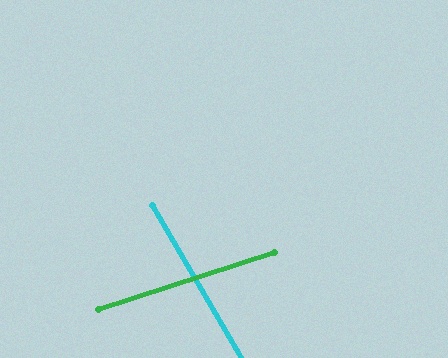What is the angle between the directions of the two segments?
Approximately 78 degrees.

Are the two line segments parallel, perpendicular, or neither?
Neither parallel nor perpendicular — they differ by about 78°.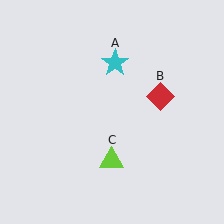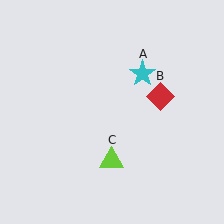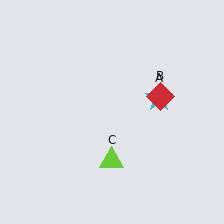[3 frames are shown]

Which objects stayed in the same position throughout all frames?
Red diamond (object B) and lime triangle (object C) remained stationary.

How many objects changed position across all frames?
1 object changed position: cyan star (object A).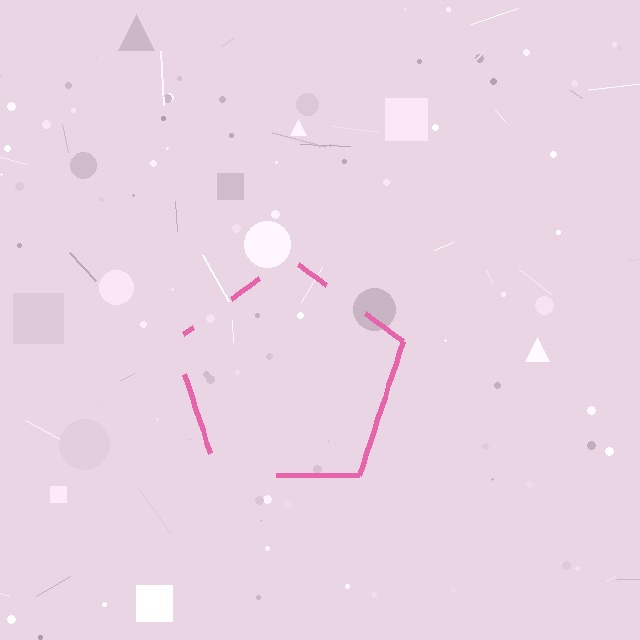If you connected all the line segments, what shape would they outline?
They would outline a pentagon.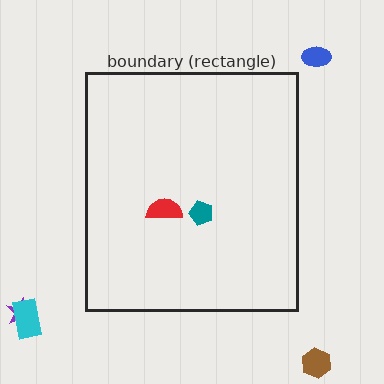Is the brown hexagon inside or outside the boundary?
Outside.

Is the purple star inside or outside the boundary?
Outside.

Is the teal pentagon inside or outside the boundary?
Inside.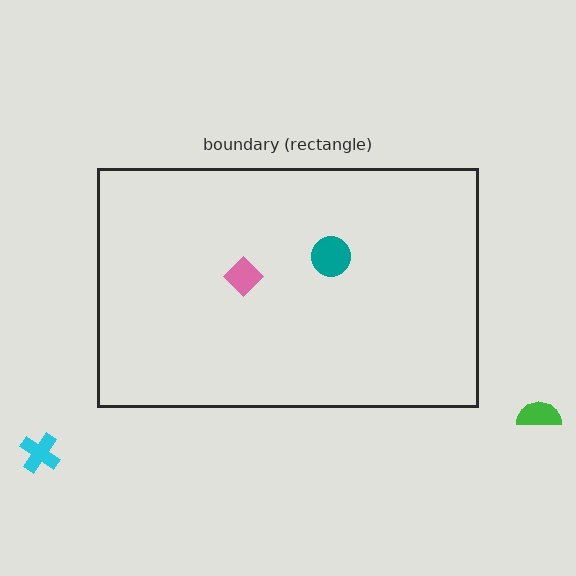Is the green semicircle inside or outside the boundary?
Outside.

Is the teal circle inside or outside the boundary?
Inside.